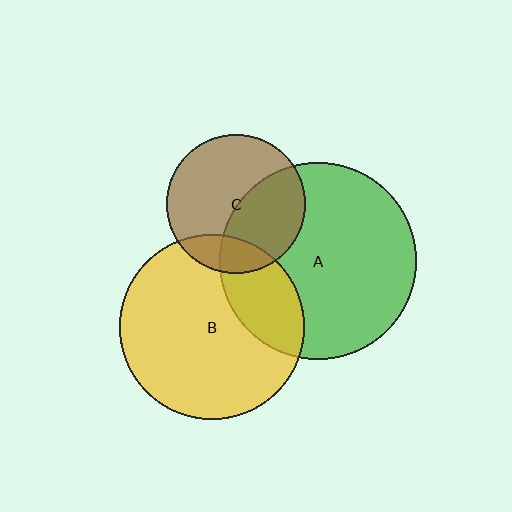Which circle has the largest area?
Circle A (green).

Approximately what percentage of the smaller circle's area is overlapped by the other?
Approximately 40%.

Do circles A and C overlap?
Yes.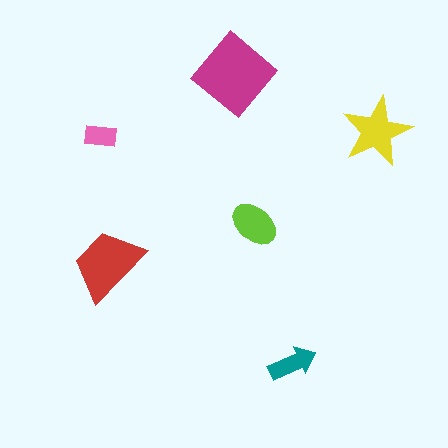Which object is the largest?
The magenta diamond.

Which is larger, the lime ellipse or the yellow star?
The yellow star.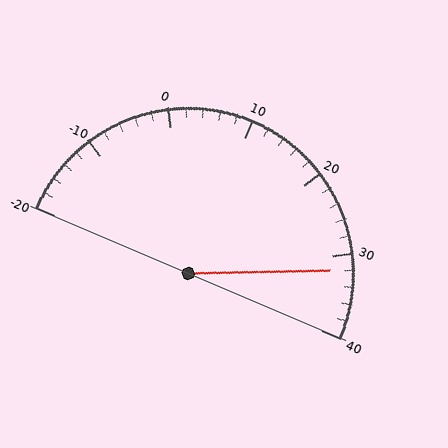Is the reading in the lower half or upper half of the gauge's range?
The reading is in the upper half of the range (-20 to 40).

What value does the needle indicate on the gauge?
The needle indicates approximately 32.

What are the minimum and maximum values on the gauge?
The gauge ranges from -20 to 40.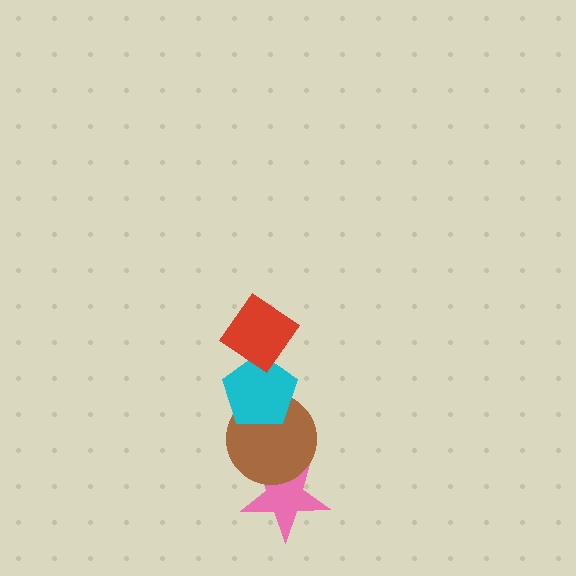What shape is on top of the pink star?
The brown circle is on top of the pink star.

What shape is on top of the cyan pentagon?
The red diamond is on top of the cyan pentagon.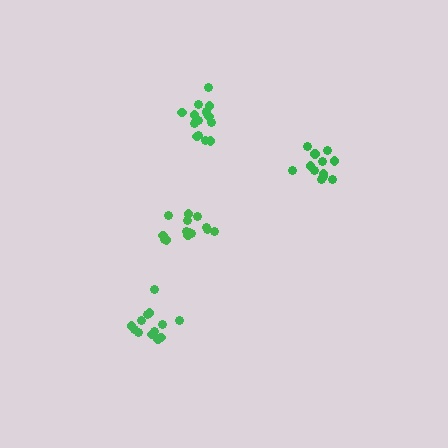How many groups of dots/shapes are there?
There are 4 groups.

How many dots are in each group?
Group 1: 12 dots, Group 2: 13 dots, Group 3: 14 dots, Group 4: 16 dots (55 total).